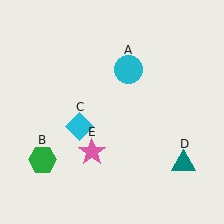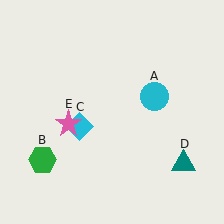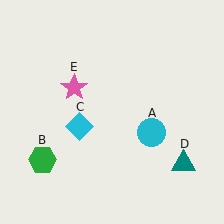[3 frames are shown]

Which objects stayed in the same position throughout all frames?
Green hexagon (object B) and cyan diamond (object C) and teal triangle (object D) remained stationary.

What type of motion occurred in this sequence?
The cyan circle (object A), pink star (object E) rotated clockwise around the center of the scene.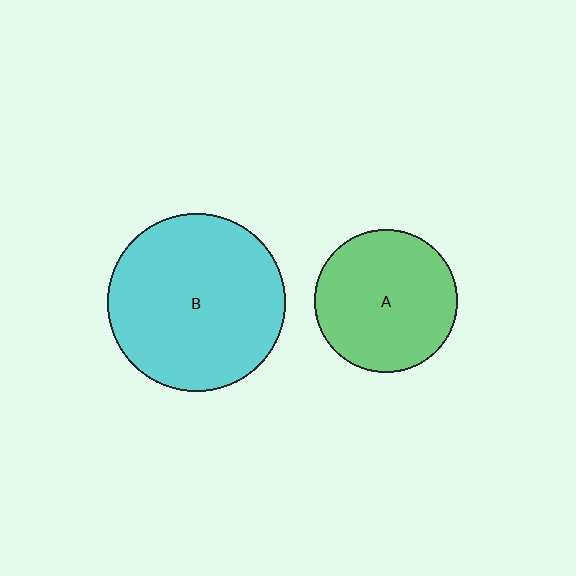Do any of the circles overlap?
No, none of the circles overlap.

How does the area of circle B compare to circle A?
Approximately 1.6 times.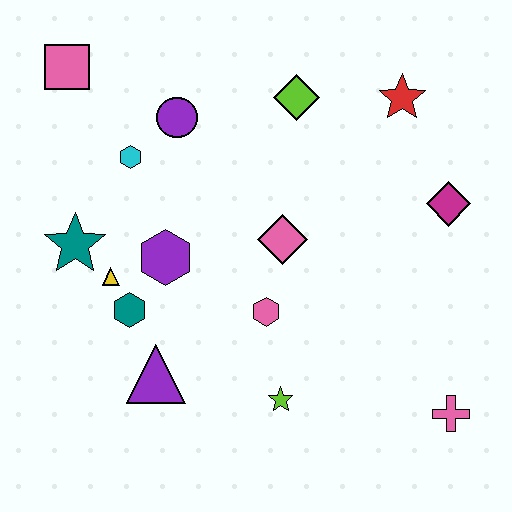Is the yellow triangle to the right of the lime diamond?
No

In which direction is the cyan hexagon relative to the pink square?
The cyan hexagon is below the pink square.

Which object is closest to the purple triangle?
The teal hexagon is closest to the purple triangle.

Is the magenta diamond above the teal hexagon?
Yes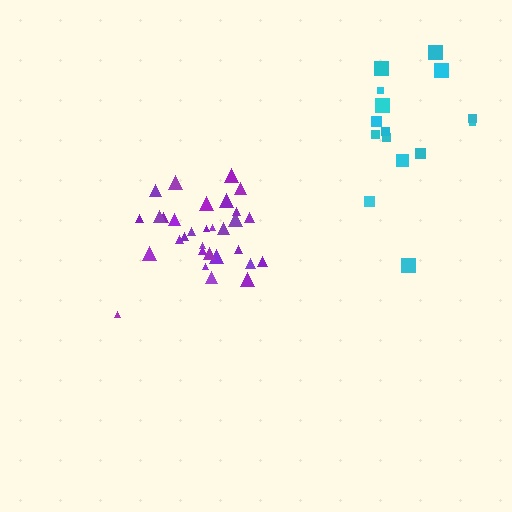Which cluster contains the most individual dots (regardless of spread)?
Purple (31).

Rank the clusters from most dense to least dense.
purple, cyan.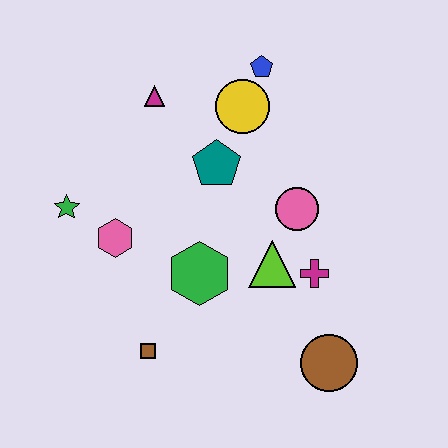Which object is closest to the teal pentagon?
The yellow circle is closest to the teal pentagon.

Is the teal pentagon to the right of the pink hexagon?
Yes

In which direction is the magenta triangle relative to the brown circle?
The magenta triangle is above the brown circle.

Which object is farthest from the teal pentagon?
The brown circle is farthest from the teal pentagon.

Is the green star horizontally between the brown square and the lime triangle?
No